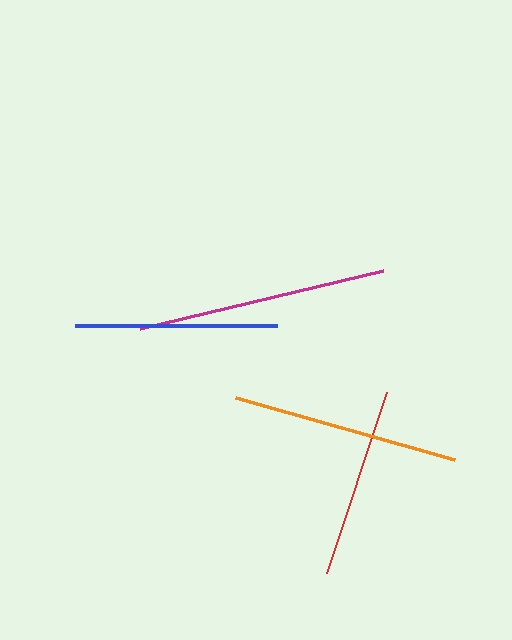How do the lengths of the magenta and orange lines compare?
The magenta and orange lines are approximately the same length.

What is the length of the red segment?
The red segment is approximately 191 pixels long.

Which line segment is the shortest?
The red line is the shortest at approximately 191 pixels.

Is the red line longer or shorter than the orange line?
The orange line is longer than the red line.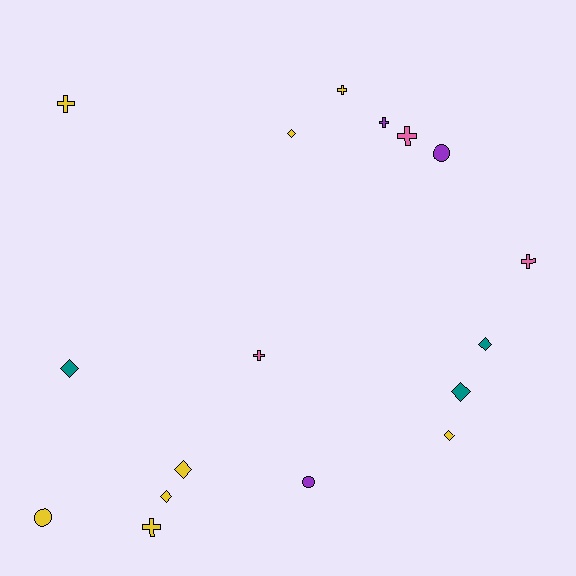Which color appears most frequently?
Yellow, with 8 objects.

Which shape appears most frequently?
Cross, with 7 objects.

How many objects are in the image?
There are 17 objects.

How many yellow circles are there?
There is 1 yellow circle.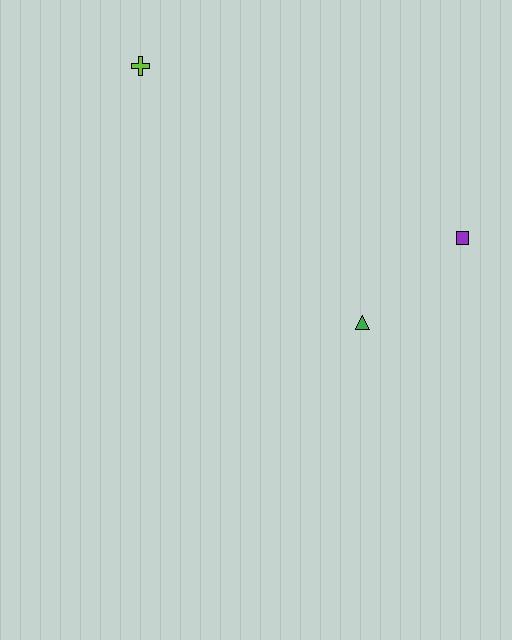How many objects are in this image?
There are 3 objects.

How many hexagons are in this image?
There are no hexagons.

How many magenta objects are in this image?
There are no magenta objects.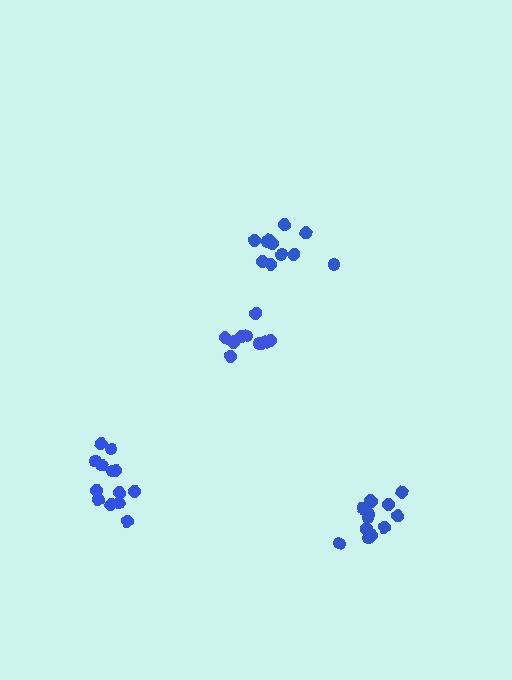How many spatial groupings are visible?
There are 4 spatial groupings.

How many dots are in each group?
Group 1: 13 dots, Group 2: 13 dots, Group 3: 11 dots, Group 4: 11 dots (48 total).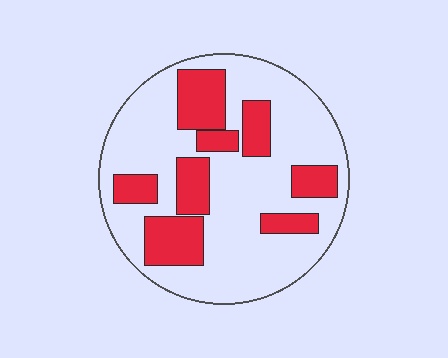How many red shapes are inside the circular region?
8.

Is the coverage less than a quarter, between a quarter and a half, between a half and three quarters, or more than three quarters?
Between a quarter and a half.